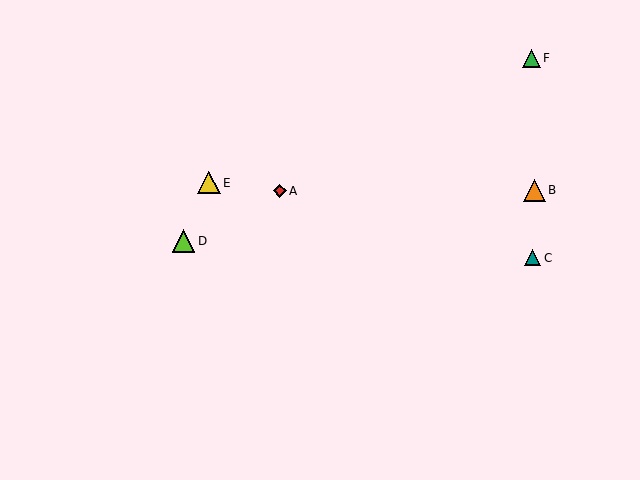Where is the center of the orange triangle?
The center of the orange triangle is at (534, 190).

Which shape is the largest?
The lime triangle (labeled D) is the largest.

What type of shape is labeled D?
Shape D is a lime triangle.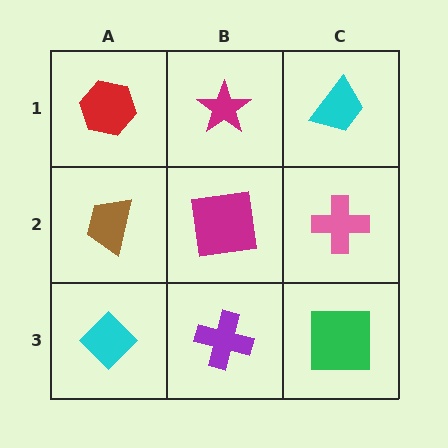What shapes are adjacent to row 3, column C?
A pink cross (row 2, column C), a purple cross (row 3, column B).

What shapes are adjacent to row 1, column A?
A brown trapezoid (row 2, column A), a magenta star (row 1, column B).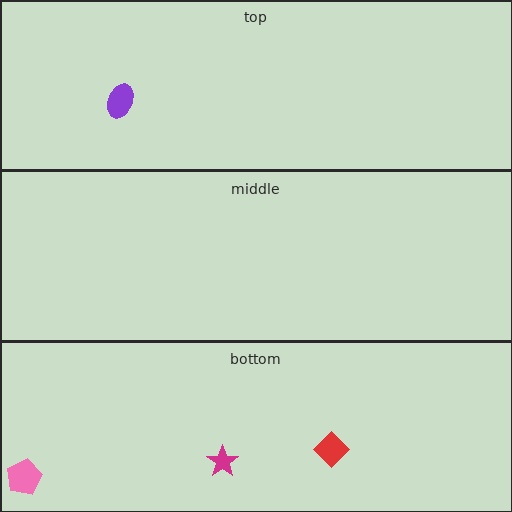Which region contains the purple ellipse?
The top region.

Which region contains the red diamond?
The bottom region.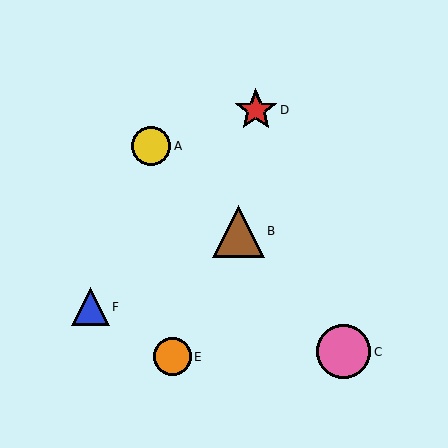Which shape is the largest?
The pink circle (labeled C) is the largest.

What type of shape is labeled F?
Shape F is a blue triangle.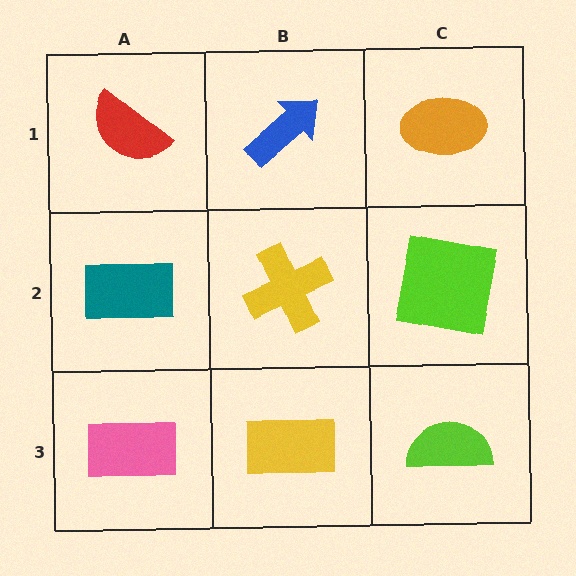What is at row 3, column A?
A pink rectangle.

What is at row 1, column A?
A red semicircle.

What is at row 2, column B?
A yellow cross.